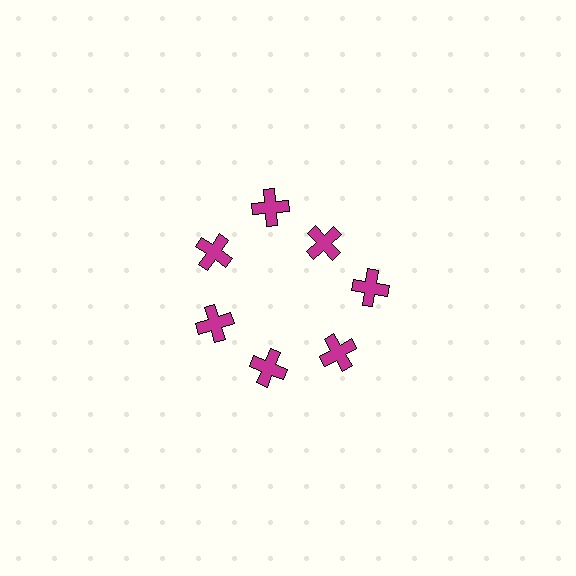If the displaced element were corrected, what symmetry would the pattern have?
It would have 7-fold rotational symmetry — the pattern would map onto itself every 51 degrees.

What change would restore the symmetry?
The symmetry would be restored by moving it outward, back onto the ring so that all 7 crosses sit at equal angles and equal distance from the center.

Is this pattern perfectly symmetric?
No. The 7 magenta crosses are arranged in a ring, but one element near the 1 o'clock position is pulled inward toward the center, breaking the 7-fold rotational symmetry.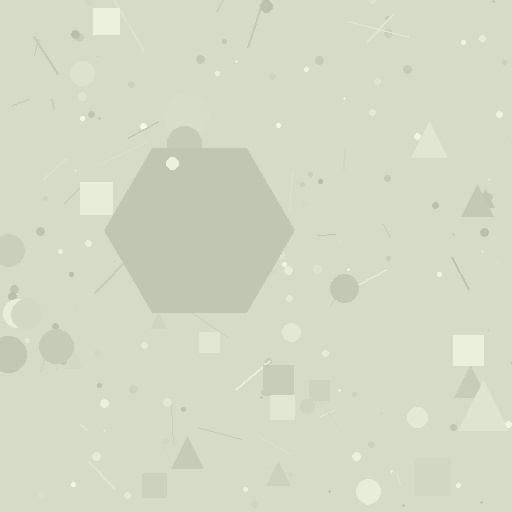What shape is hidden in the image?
A hexagon is hidden in the image.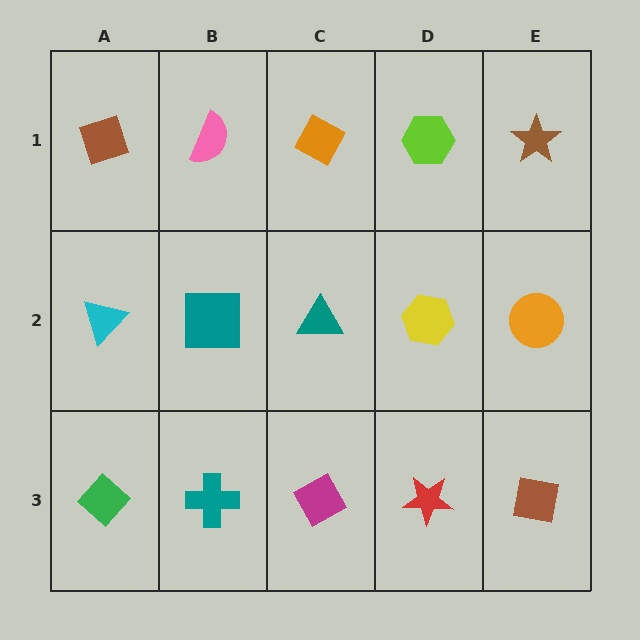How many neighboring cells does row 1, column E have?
2.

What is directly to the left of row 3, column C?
A teal cross.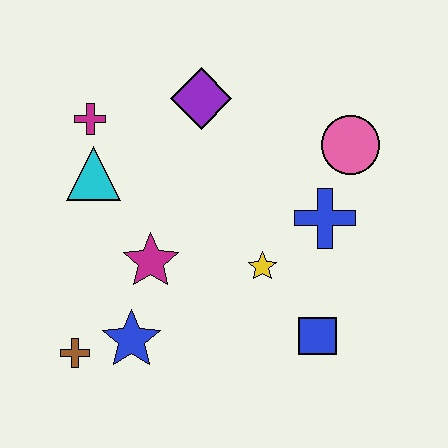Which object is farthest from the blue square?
The magenta cross is farthest from the blue square.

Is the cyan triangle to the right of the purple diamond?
No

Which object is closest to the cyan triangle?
The magenta cross is closest to the cyan triangle.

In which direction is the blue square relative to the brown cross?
The blue square is to the right of the brown cross.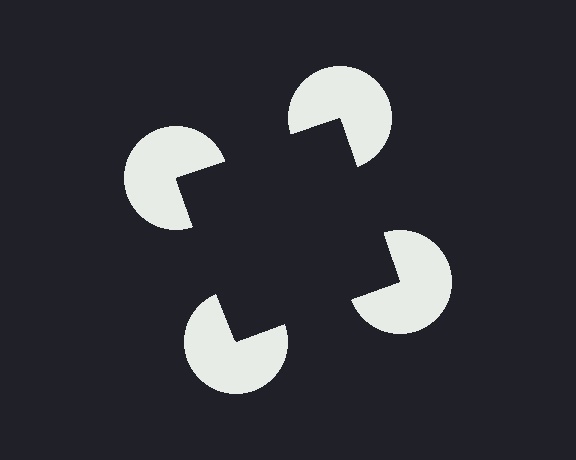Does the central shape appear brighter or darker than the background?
It typically appears slightly darker than the background, even though no actual brightness change is drawn.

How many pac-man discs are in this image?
There are 4 — one at each vertex of the illusory square.